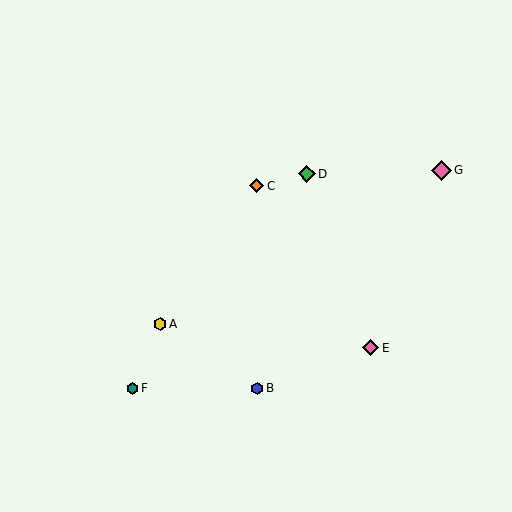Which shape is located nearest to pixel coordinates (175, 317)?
The yellow hexagon (labeled A) at (160, 324) is nearest to that location.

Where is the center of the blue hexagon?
The center of the blue hexagon is at (257, 388).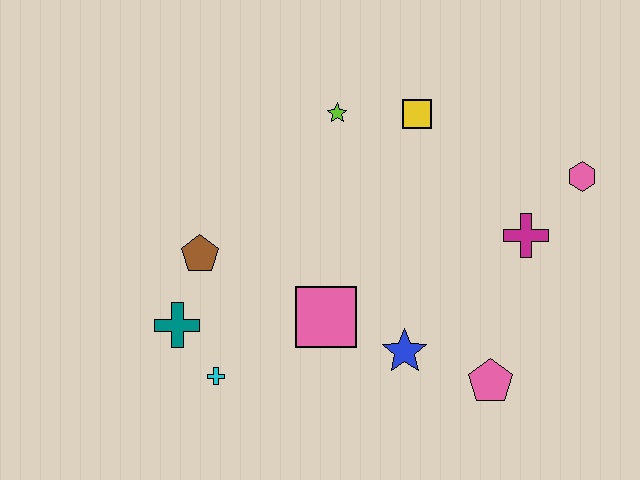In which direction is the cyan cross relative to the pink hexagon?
The cyan cross is to the left of the pink hexagon.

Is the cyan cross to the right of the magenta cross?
No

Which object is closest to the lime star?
The yellow square is closest to the lime star.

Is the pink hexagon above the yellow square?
No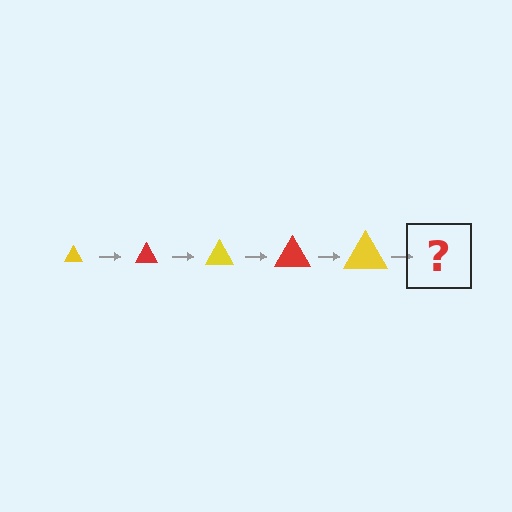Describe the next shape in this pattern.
It should be a red triangle, larger than the previous one.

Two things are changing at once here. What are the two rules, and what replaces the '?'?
The two rules are that the triangle grows larger each step and the color cycles through yellow and red. The '?' should be a red triangle, larger than the previous one.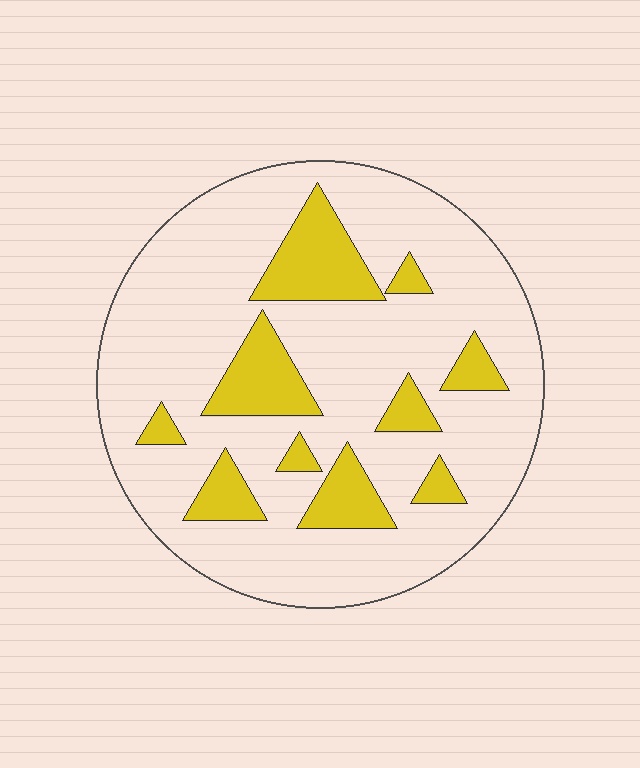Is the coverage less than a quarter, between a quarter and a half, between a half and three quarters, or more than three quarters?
Less than a quarter.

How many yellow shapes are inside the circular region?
10.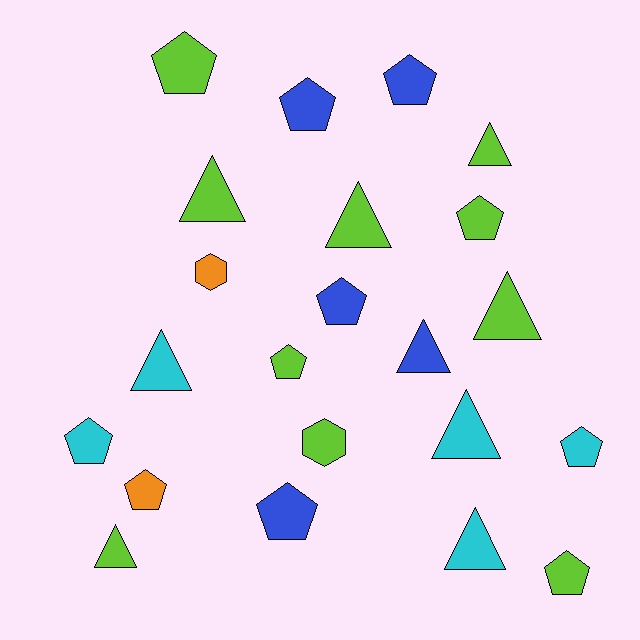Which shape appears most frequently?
Pentagon, with 11 objects.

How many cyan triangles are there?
There are 3 cyan triangles.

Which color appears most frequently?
Lime, with 10 objects.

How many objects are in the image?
There are 22 objects.